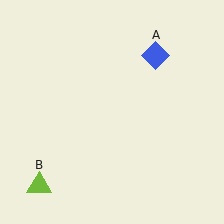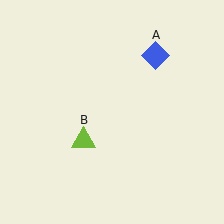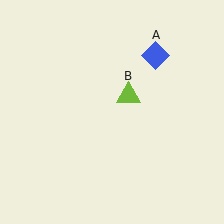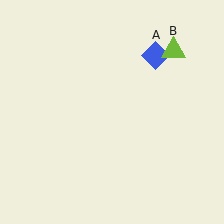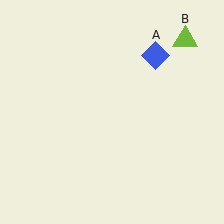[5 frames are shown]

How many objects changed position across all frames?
1 object changed position: lime triangle (object B).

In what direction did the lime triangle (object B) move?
The lime triangle (object B) moved up and to the right.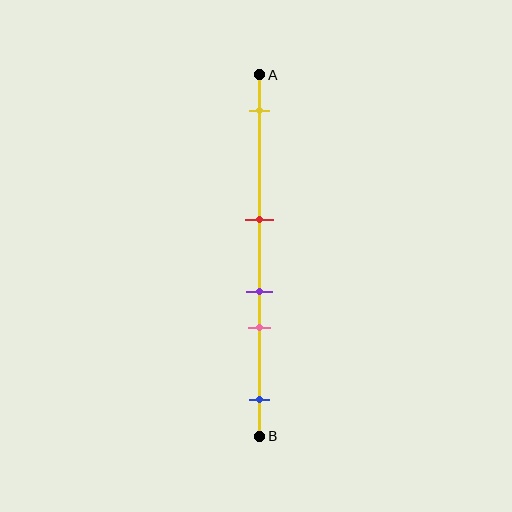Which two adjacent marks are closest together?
The purple and pink marks are the closest adjacent pair.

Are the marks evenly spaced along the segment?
No, the marks are not evenly spaced.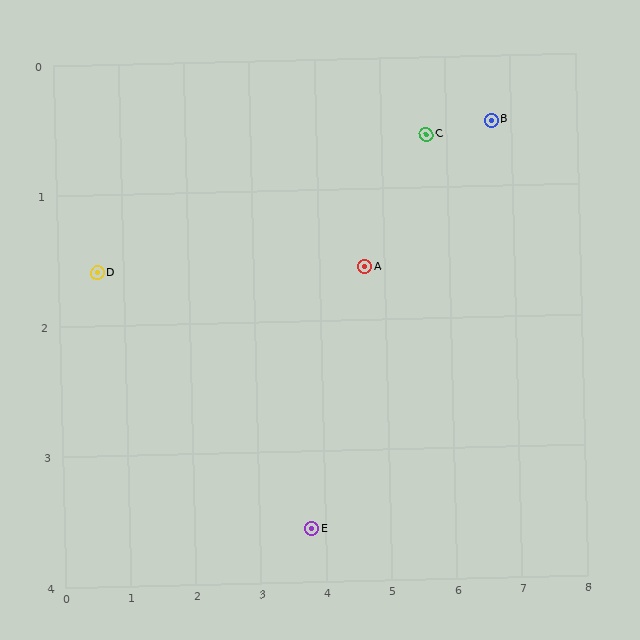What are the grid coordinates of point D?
Point D is at approximately (0.6, 1.6).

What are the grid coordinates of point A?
Point A is at approximately (4.7, 1.6).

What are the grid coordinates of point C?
Point C is at approximately (5.7, 0.6).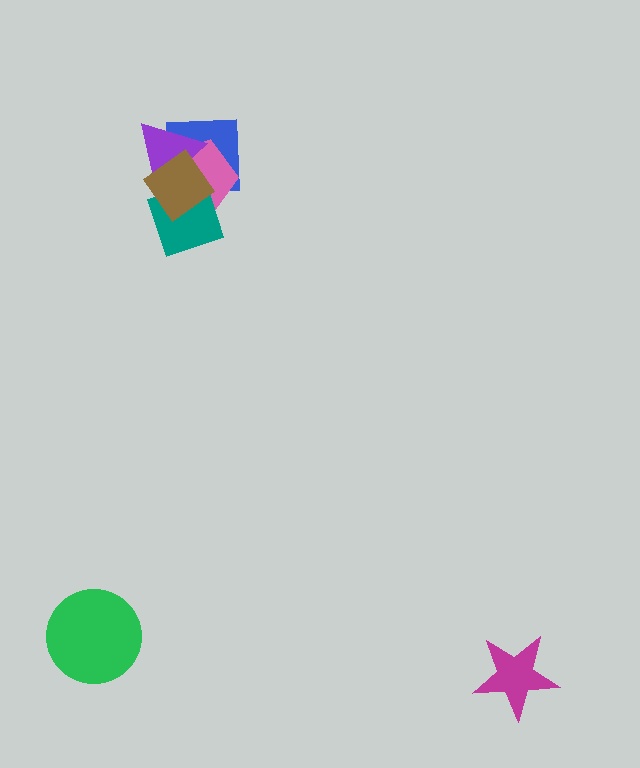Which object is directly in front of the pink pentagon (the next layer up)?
The teal diamond is directly in front of the pink pentagon.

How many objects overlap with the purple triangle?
4 objects overlap with the purple triangle.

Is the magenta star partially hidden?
No, no other shape covers it.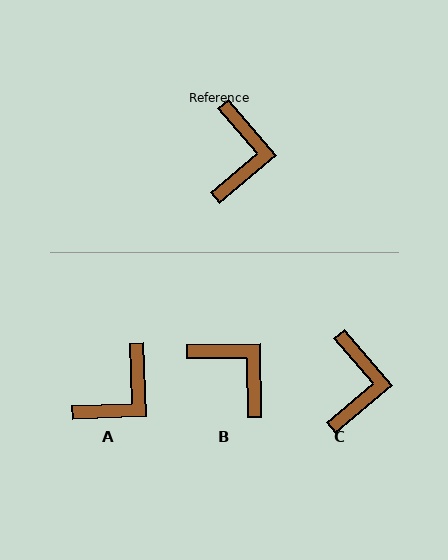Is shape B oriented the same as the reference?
No, it is off by about 50 degrees.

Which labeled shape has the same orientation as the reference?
C.